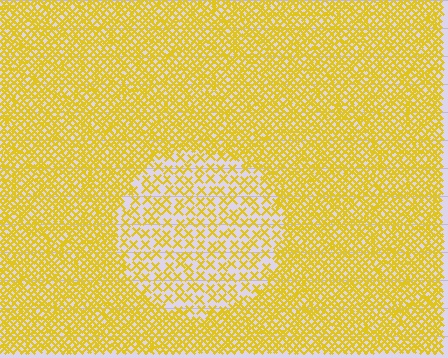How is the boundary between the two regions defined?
The boundary is defined by a change in element density (approximately 2.5x ratio). All elements are the same color, size, and shape.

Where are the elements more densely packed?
The elements are more densely packed outside the circle boundary.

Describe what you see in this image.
The image contains small yellow elements arranged at two different densities. A circle-shaped region is visible where the elements are less densely packed than the surrounding area.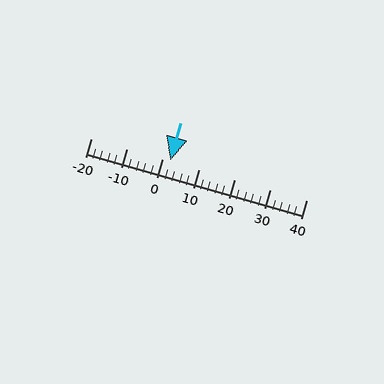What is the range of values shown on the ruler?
The ruler shows values from -20 to 40.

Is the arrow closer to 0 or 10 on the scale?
The arrow is closer to 0.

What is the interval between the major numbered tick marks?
The major tick marks are spaced 10 units apart.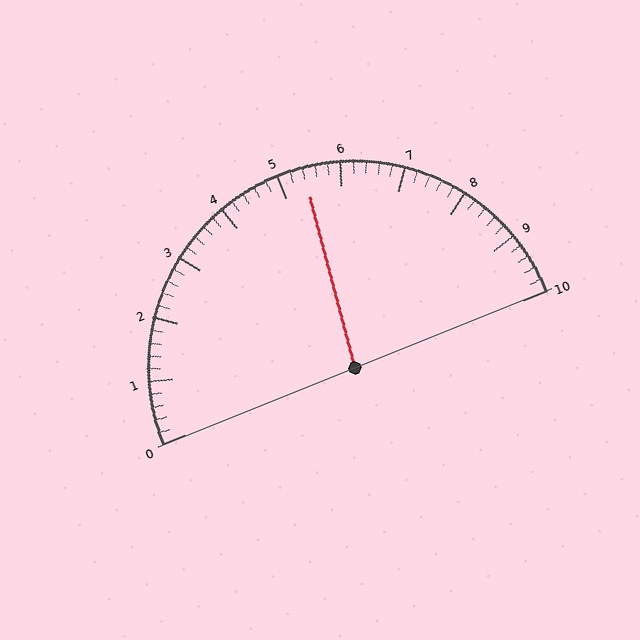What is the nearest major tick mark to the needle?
The nearest major tick mark is 5.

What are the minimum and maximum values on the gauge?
The gauge ranges from 0 to 10.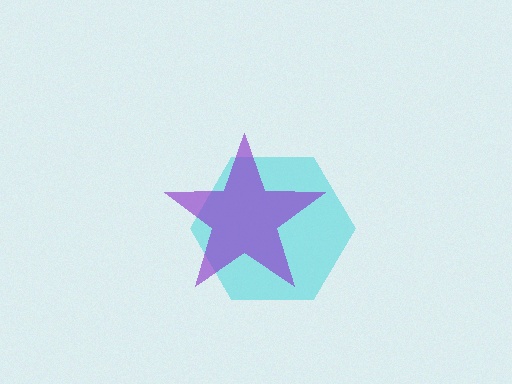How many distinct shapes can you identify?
There are 2 distinct shapes: a cyan hexagon, a purple star.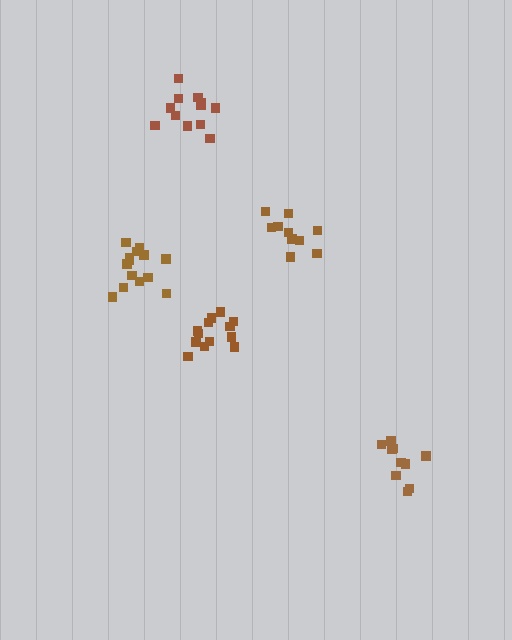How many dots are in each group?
Group 1: 12 dots, Group 2: 13 dots, Group 3: 14 dots, Group 4: 10 dots, Group 5: 11 dots (60 total).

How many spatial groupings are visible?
There are 5 spatial groupings.